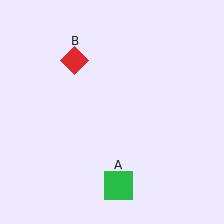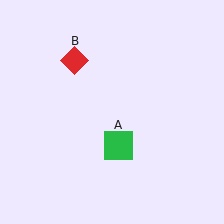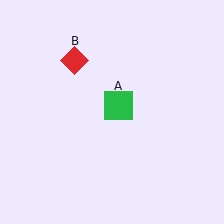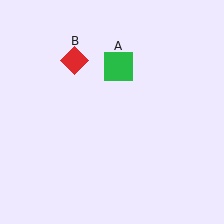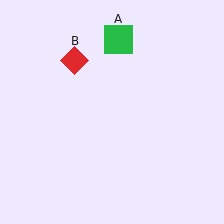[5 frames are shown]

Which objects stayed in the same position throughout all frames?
Red diamond (object B) remained stationary.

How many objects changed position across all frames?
1 object changed position: green square (object A).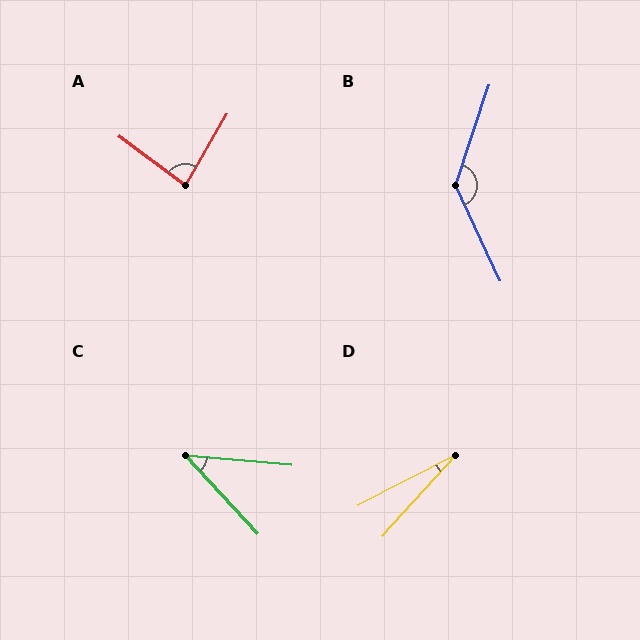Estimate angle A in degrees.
Approximately 83 degrees.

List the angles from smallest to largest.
D (21°), C (42°), A (83°), B (137°).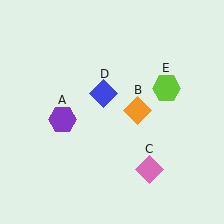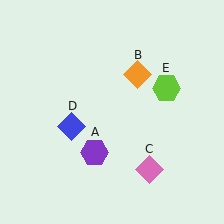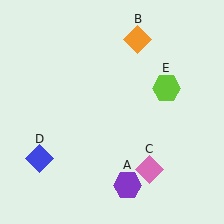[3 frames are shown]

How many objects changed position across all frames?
3 objects changed position: purple hexagon (object A), orange diamond (object B), blue diamond (object D).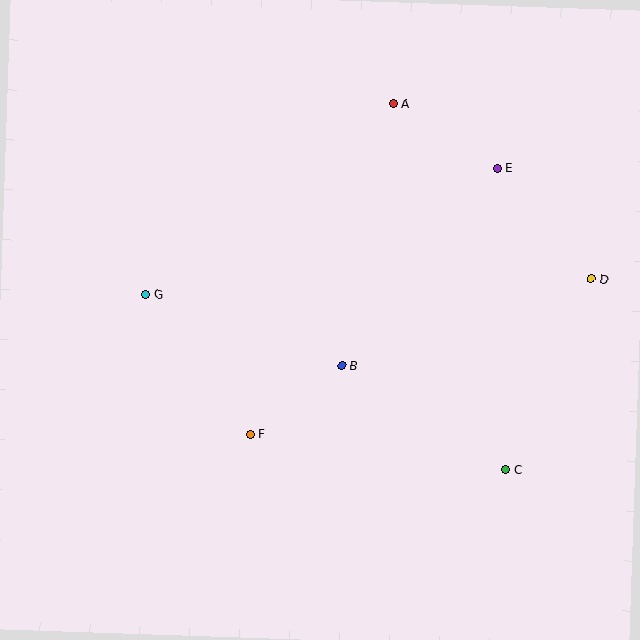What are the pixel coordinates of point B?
Point B is at (342, 365).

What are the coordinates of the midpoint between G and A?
The midpoint between G and A is at (270, 199).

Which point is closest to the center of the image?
Point B at (342, 365) is closest to the center.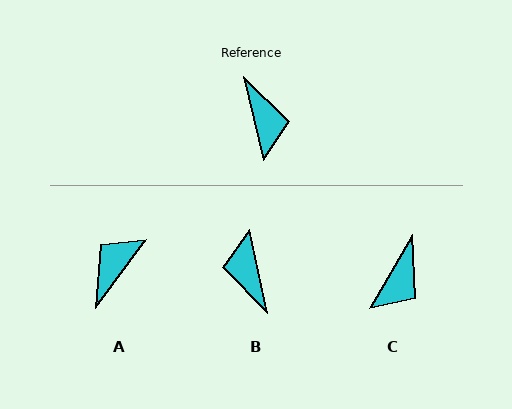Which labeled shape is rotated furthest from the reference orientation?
B, about 179 degrees away.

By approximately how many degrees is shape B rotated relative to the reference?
Approximately 179 degrees counter-clockwise.